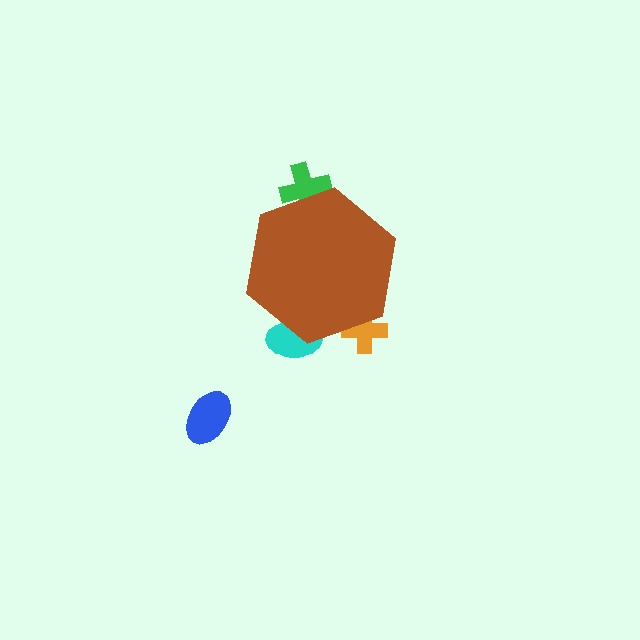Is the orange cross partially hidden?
Yes, the orange cross is partially hidden behind the brown hexagon.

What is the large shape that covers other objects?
A brown hexagon.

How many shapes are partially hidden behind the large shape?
3 shapes are partially hidden.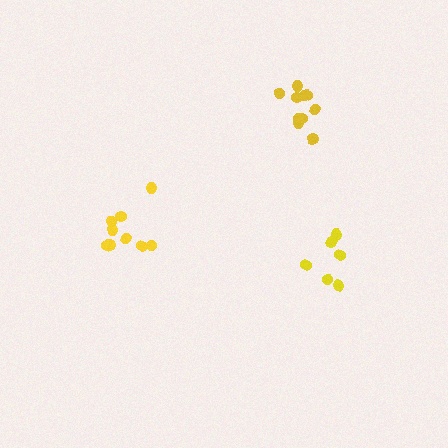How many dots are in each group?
Group 1: 6 dots, Group 2: 10 dots, Group 3: 9 dots (25 total).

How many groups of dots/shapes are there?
There are 3 groups.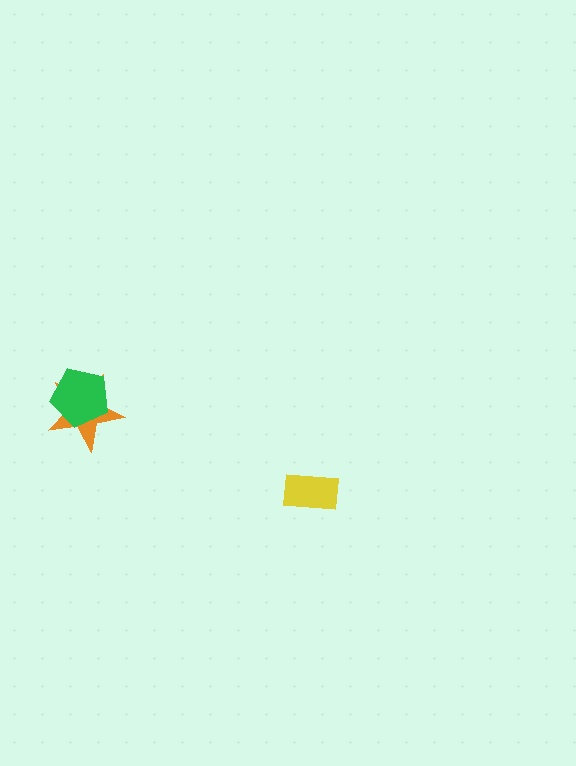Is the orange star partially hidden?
Yes, it is partially covered by another shape.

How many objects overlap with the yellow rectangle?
0 objects overlap with the yellow rectangle.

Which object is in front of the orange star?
The green pentagon is in front of the orange star.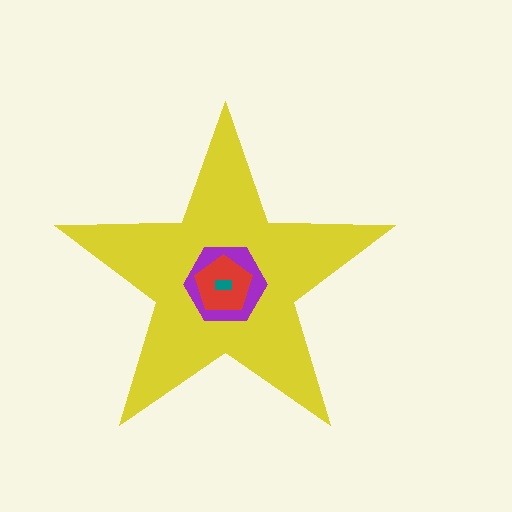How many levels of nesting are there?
4.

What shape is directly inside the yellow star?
The purple hexagon.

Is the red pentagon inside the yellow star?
Yes.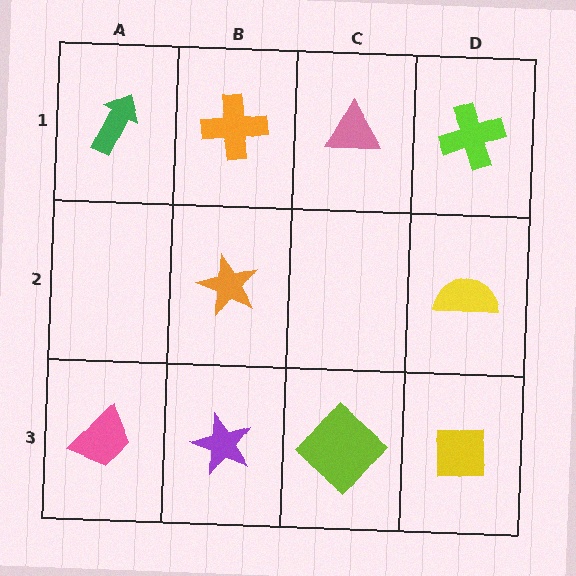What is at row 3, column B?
A purple star.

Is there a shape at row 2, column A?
No, that cell is empty.